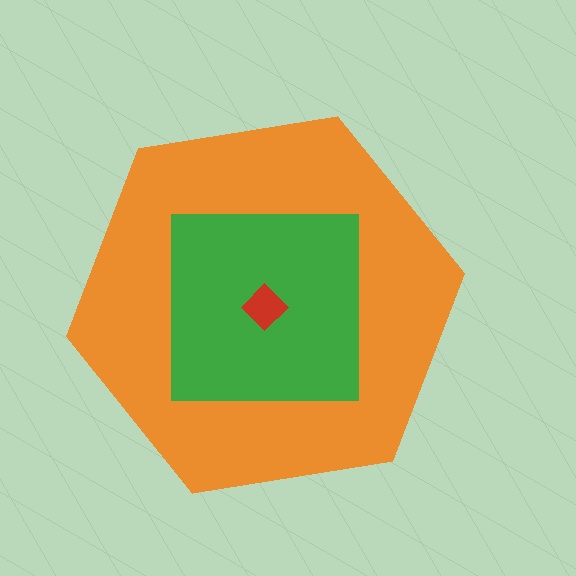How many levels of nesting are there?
3.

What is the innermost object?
The red diamond.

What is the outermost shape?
The orange hexagon.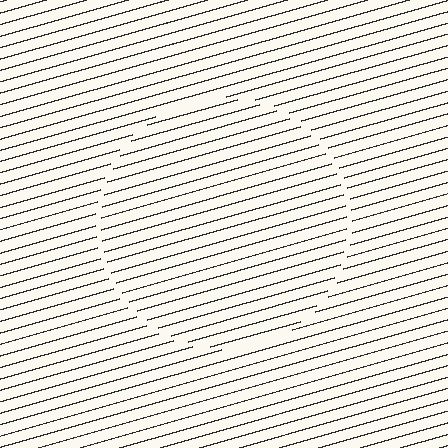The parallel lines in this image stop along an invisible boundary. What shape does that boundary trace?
An illusory circle. The interior of the shape contains the same grating, shifted by half a period — the contour is defined by the phase discontinuity where line-ends from the inner and outer gratings abut.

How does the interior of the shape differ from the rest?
The interior of the shape contains the same grating, shifted by half a period — the contour is defined by the phase discontinuity where line-ends from the inner and outer gratings abut.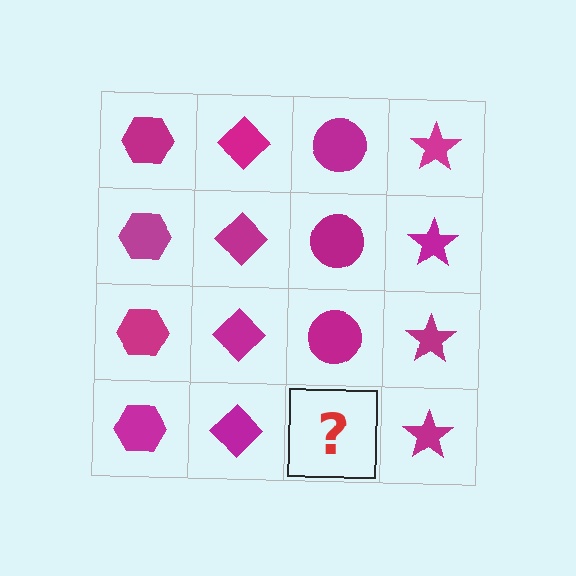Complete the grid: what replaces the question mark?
The question mark should be replaced with a magenta circle.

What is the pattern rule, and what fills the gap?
The rule is that each column has a consistent shape. The gap should be filled with a magenta circle.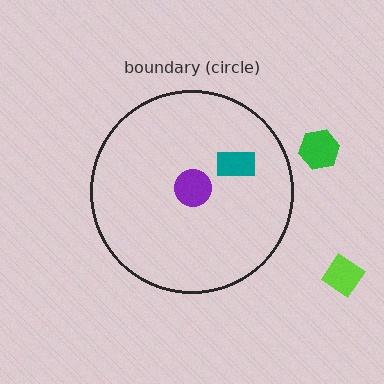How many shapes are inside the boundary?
2 inside, 2 outside.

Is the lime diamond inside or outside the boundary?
Outside.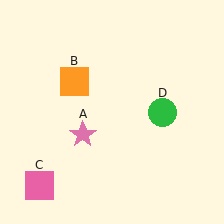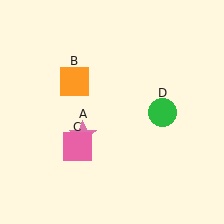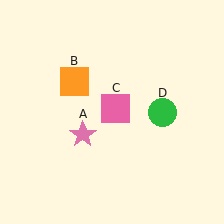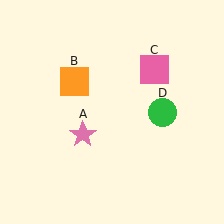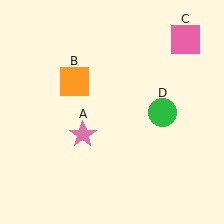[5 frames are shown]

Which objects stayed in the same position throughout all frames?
Pink star (object A) and orange square (object B) and green circle (object D) remained stationary.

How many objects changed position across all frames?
1 object changed position: pink square (object C).